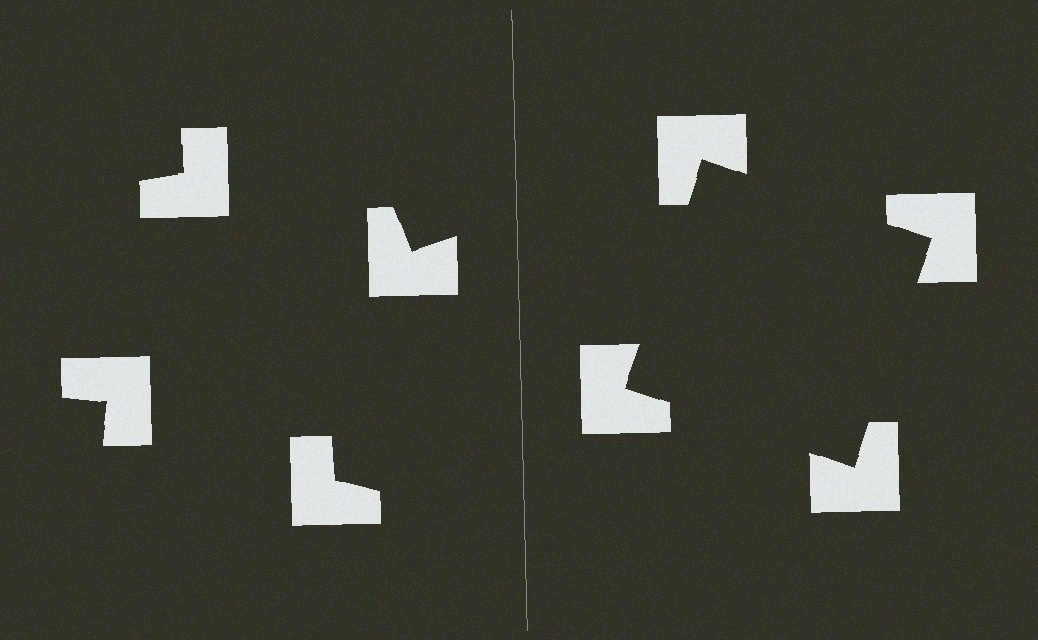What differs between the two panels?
The notched squares are positioned identically on both sides; only the wedge orientations differ. On the right they align to a square; on the left they are misaligned.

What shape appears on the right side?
An illusory square.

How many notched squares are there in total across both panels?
8 — 4 on each side.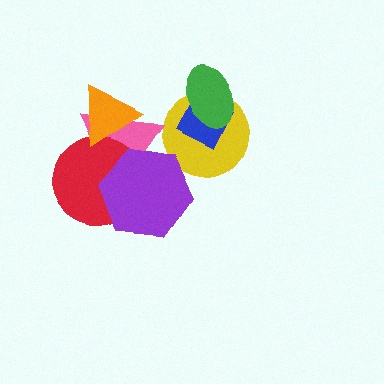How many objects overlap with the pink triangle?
3 objects overlap with the pink triangle.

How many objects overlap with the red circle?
3 objects overlap with the red circle.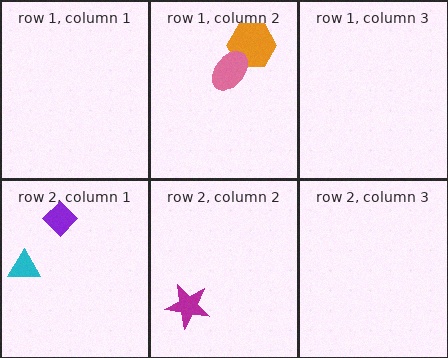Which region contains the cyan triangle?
The row 2, column 1 region.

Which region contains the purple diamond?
The row 2, column 1 region.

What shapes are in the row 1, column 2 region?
The orange hexagon, the pink ellipse.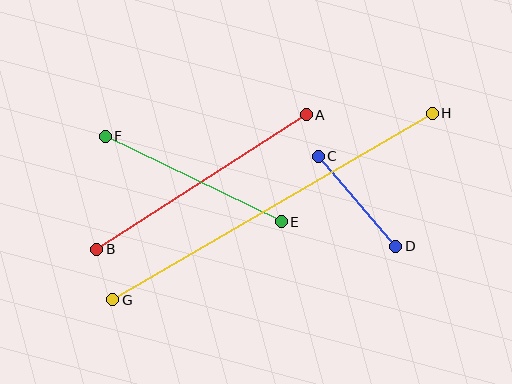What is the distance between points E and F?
The distance is approximately 196 pixels.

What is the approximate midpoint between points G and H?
The midpoint is at approximately (273, 206) pixels.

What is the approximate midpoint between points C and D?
The midpoint is at approximately (357, 201) pixels.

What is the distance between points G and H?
The distance is approximately 370 pixels.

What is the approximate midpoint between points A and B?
The midpoint is at approximately (201, 182) pixels.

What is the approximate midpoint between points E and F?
The midpoint is at approximately (193, 179) pixels.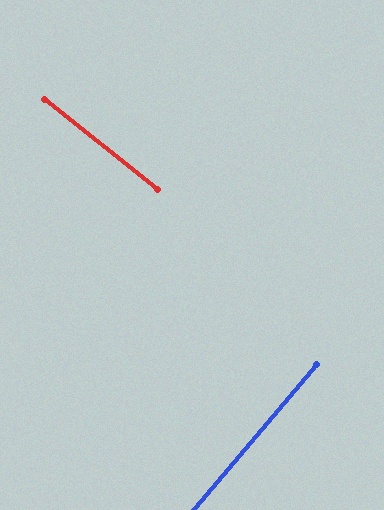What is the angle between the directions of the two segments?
Approximately 88 degrees.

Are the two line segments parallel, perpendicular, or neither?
Perpendicular — they meet at approximately 88°.